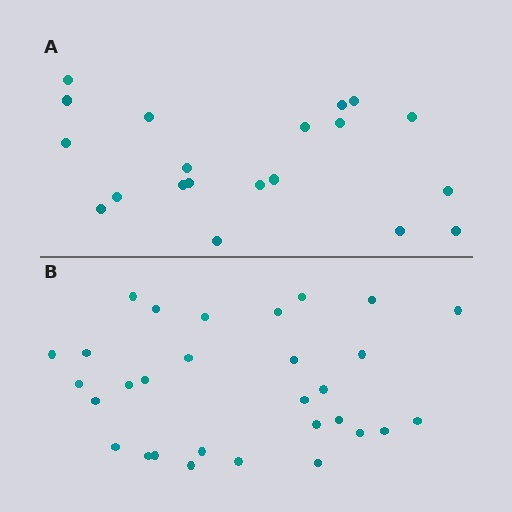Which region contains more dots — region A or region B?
Region B (the bottom region) has more dots.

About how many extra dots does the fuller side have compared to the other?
Region B has roughly 10 or so more dots than region A.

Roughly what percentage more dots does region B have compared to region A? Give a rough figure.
About 50% more.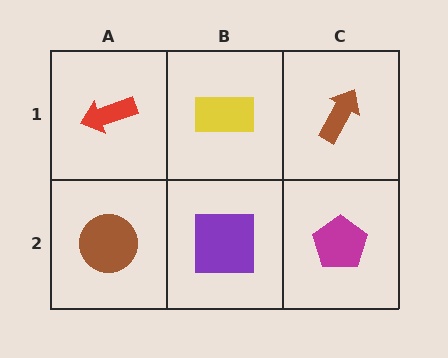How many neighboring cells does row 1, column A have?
2.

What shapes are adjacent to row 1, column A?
A brown circle (row 2, column A), a yellow rectangle (row 1, column B).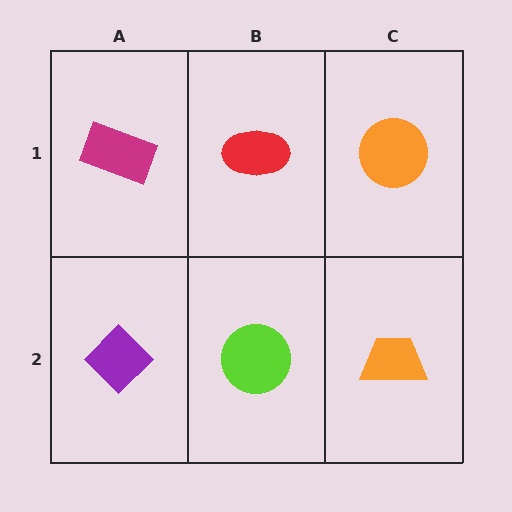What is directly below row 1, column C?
An orange trapezoid.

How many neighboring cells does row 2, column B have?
3.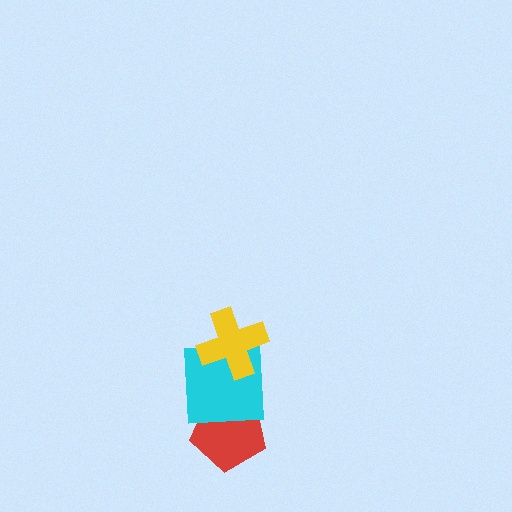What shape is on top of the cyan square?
The yellow cross is on top of the cyan square.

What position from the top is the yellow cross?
The yellow cross is 1st from the top.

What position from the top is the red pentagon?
The red pentagon is 3rd from the top.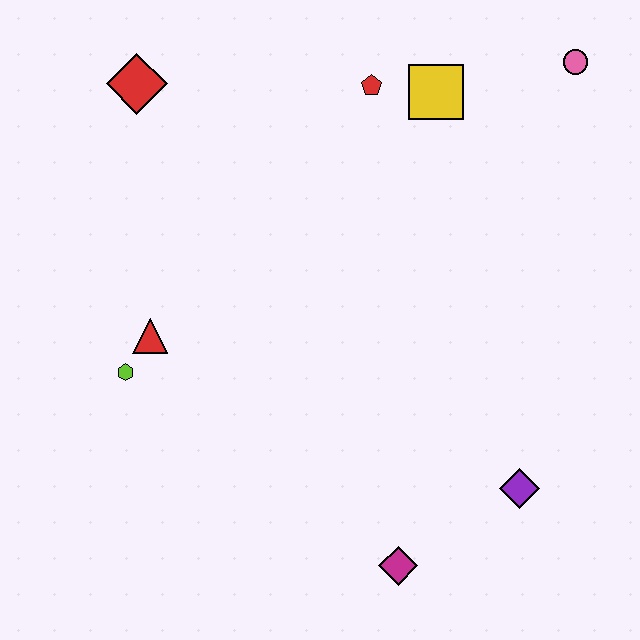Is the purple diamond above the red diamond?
No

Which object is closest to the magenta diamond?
The purple diamond is closest to the magenta diamond.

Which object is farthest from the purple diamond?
The red diamond is farthest from the purple diamond.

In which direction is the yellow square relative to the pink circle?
The yellow square is to the left of the pink circle.